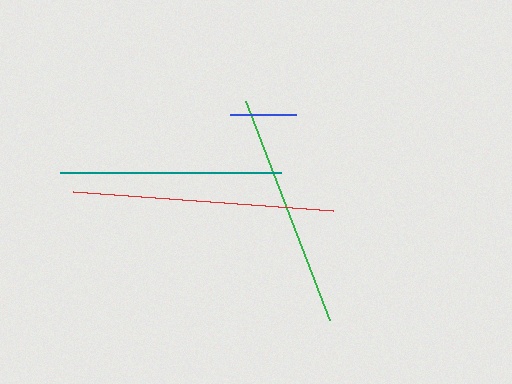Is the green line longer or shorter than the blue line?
The green line is longer than the blue line.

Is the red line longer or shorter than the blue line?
The red line is longer than the blue line.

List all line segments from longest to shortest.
From longest to shortest: red, green, teal, blue.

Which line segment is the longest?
The red line is the longest at approximately 261 pixels.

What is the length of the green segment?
The green segment is approximately 234 pixels long.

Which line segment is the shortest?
The blue line is the shortest at approximately 65 pixels.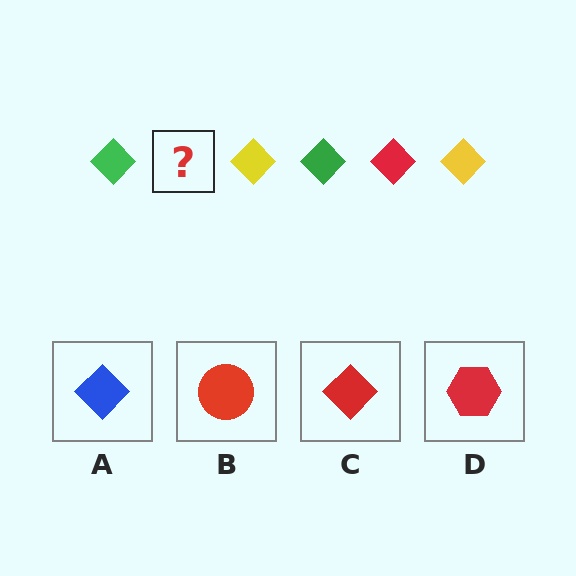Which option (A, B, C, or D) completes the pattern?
C.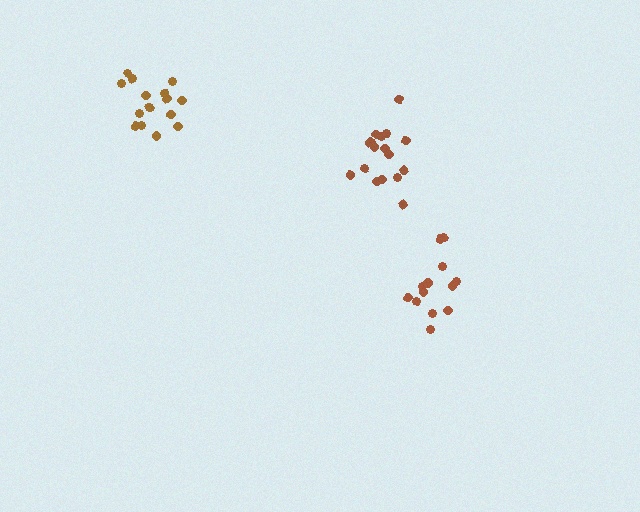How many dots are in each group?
Group 1: 16 dots, Group 2: 17 dots, Group 3: 13 dots (46 total).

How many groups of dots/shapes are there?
There are 3 groups.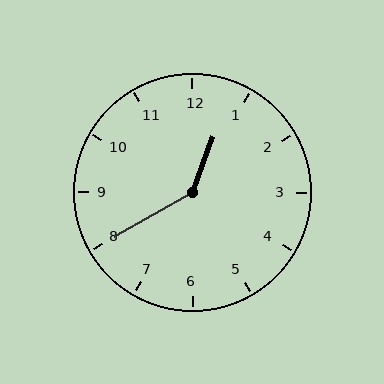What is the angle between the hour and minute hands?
Approximately 140 degrees.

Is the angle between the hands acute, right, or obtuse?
It is obtuse.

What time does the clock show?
12:40.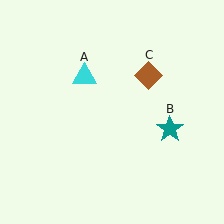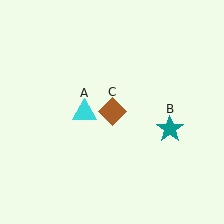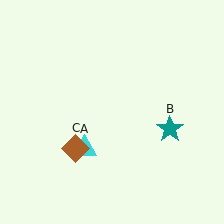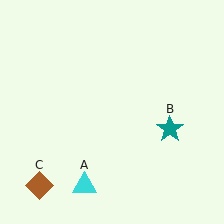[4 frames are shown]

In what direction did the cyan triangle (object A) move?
The cyan triangle (object A) moved down.